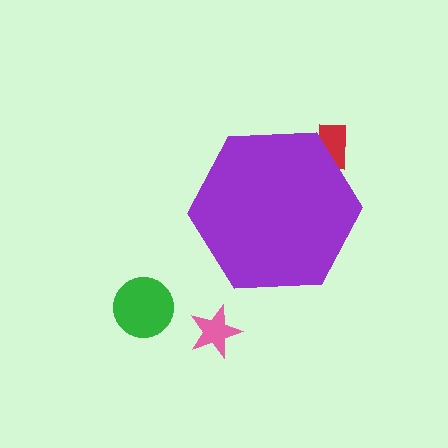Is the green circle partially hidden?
No, the green circle is fully visible.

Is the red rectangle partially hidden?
Yes, the red rectangle is partially hidden behind the purple hexagon.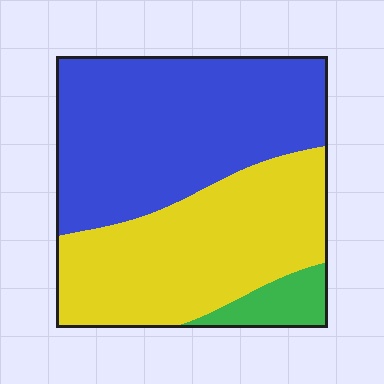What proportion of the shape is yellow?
Yellow covers roughly 45% of the shape.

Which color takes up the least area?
Green, at roughly 5%.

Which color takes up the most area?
Blue, at roughly 50%.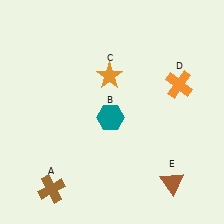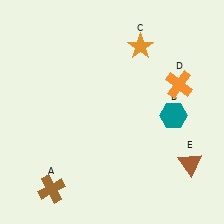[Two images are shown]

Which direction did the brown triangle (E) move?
The brown triangle (E) moved up.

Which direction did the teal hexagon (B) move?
The teal hexagon (B) moved right.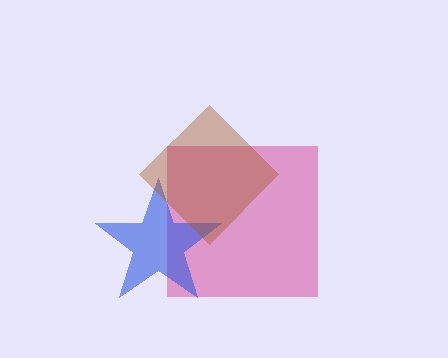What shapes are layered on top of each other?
The layered shapes are: a magenta square, a blue star, a brown diamond.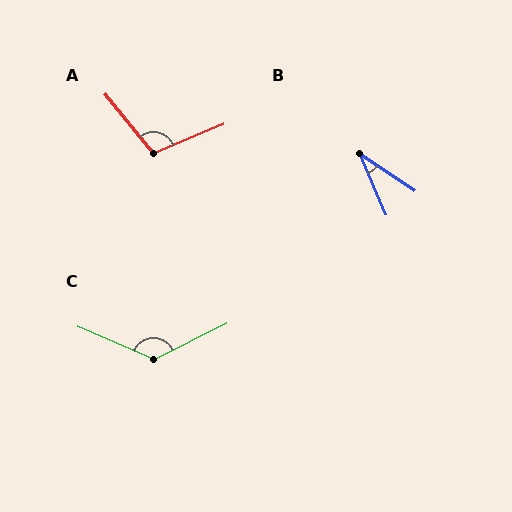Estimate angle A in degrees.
Approximately 106 degrees.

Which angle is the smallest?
B, at approximately 32 degrees.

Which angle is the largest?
C, at approximately 130 degrees.